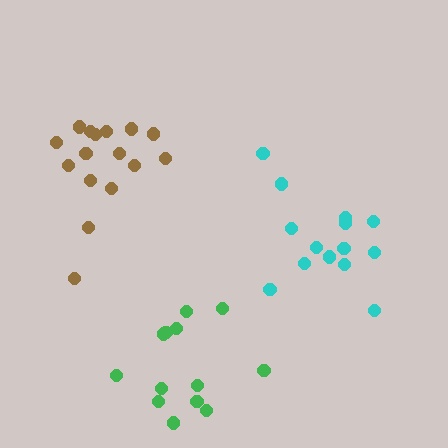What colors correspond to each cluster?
The clusters are colored: cyan, brown, green.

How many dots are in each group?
Group 1: 14 dots, Group 2: 16 dots, Group 3: 13 dots (43 total).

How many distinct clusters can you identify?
There are 3 distinct clusters.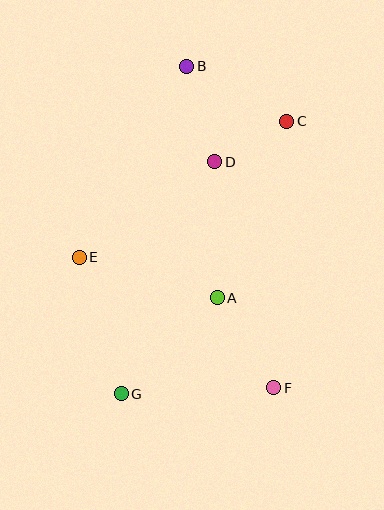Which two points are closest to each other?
Points C and D are closest to each other.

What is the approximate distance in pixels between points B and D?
The distance between B and D is approximately 99 pixels.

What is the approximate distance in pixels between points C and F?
The distance between C and F is approximately 266 pixels.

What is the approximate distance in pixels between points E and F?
The distance between E and F is approximately 234 pixels.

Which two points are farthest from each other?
Points B and G are farthest from each other.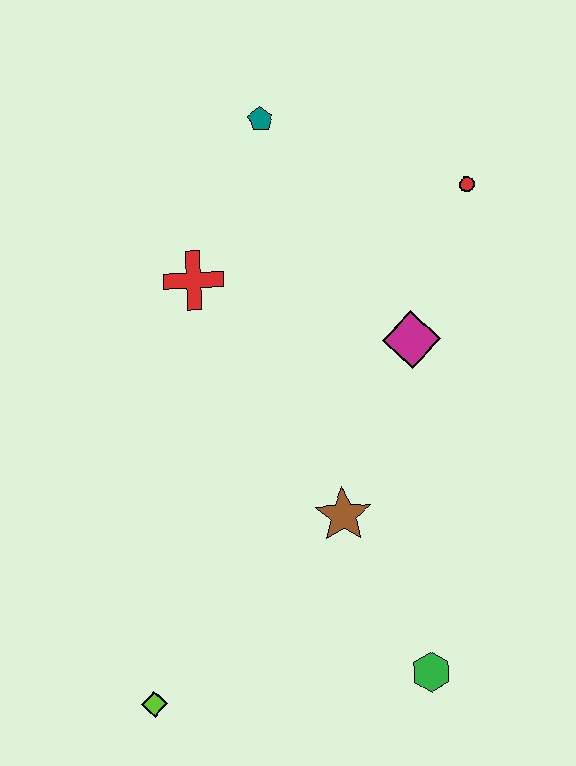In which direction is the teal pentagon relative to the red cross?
The teal pentagon is above the red cross.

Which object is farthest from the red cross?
The green hexagon is farthest from the red cross.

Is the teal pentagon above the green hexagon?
Yes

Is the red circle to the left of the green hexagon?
No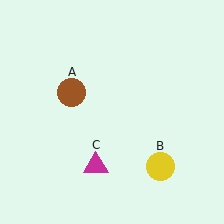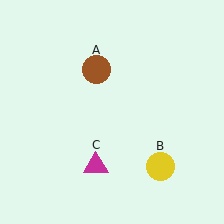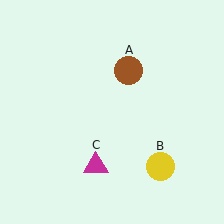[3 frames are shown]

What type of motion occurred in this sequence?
The brown circle (object A) rotated clockwise around the center of the scene.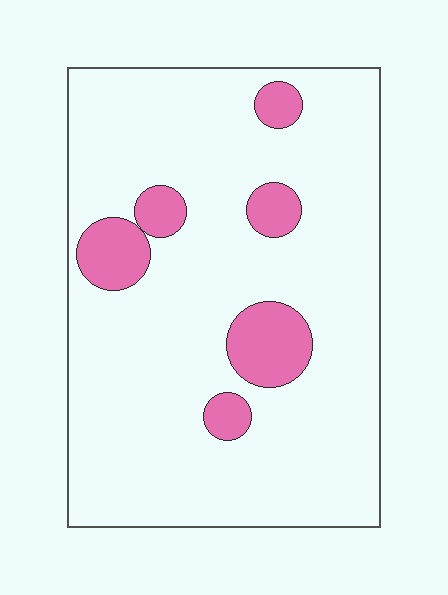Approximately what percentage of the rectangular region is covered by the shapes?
Approximately 15%.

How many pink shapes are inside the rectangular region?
6.